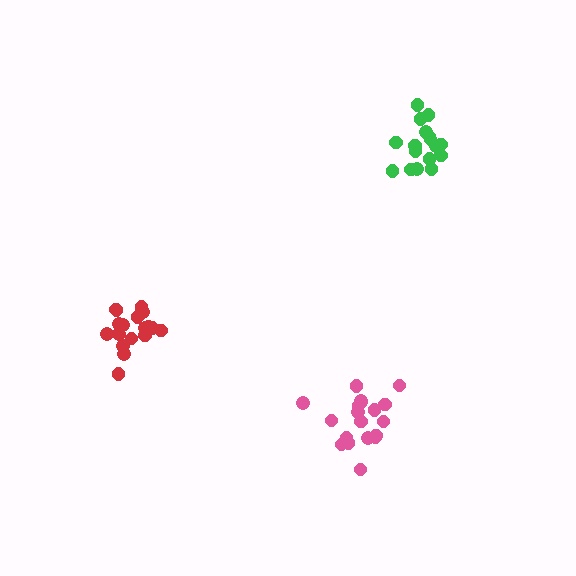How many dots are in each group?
Group 1: 18 dots, Group 2: 17 dots, Group 3: 19 dots (54 total).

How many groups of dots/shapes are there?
There are 3 groups.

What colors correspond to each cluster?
The clusters are colored: red, green, pink.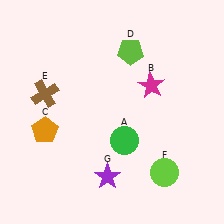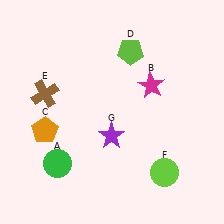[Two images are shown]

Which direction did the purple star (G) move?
The purple star (G) moved up.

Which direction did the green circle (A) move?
The green circle (A) moved left.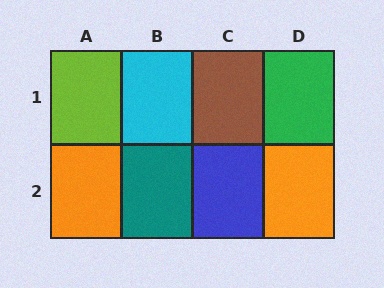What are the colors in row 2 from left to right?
Orange, teal, blue, orange.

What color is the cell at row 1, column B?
Cyan.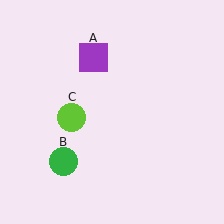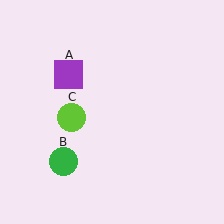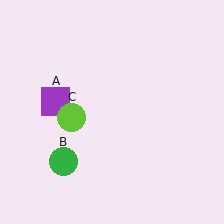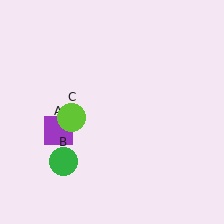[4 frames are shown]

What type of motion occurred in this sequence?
The purple square (object A) rotated counterclockwise around the center of the scene.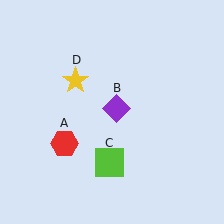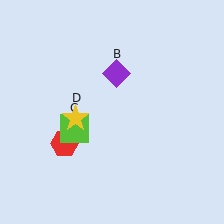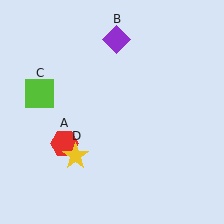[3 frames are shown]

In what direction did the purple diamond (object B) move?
The purple diamond (object B) moved up.